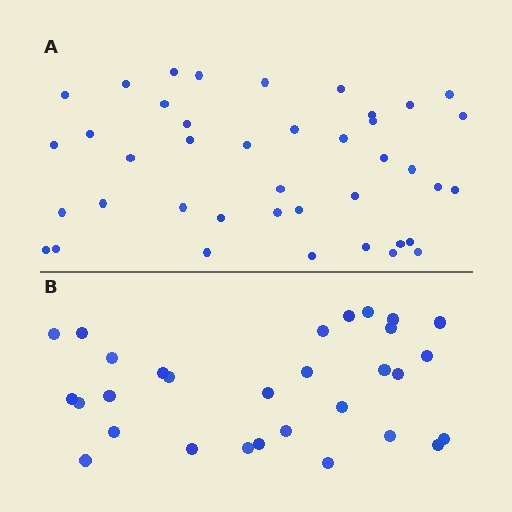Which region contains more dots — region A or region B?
Region A (the top region) has more dots.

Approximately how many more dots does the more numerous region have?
Region A has roughly 12 or so more dots than region B.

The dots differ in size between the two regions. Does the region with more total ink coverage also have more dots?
No. Region B has more total ink coverage because its dots are larger, but region A actually contains more individual dots. Total area can be misleading — the number of items is what matters here.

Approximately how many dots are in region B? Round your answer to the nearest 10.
About 30 dots.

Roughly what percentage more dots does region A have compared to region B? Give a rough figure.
About 35% more.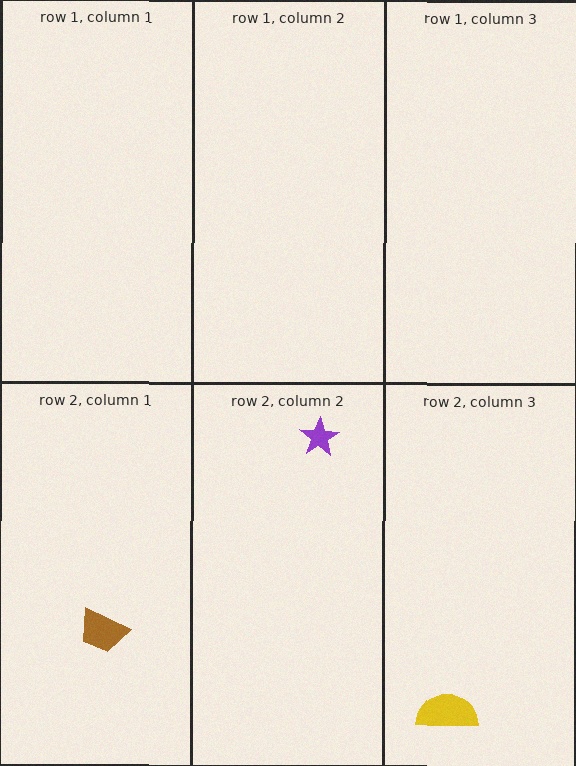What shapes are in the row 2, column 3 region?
The yellow semicircle.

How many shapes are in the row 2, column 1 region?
1.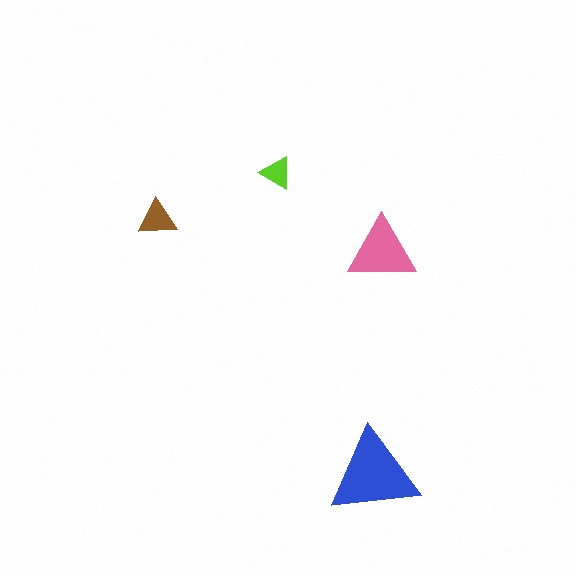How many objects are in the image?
There are 4 objects in the image.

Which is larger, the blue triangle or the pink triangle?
The blue one.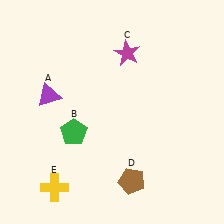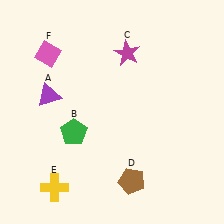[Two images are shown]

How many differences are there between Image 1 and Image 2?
There is 1 difference between the two images.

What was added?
A pink diamond (F) was added in Image 2.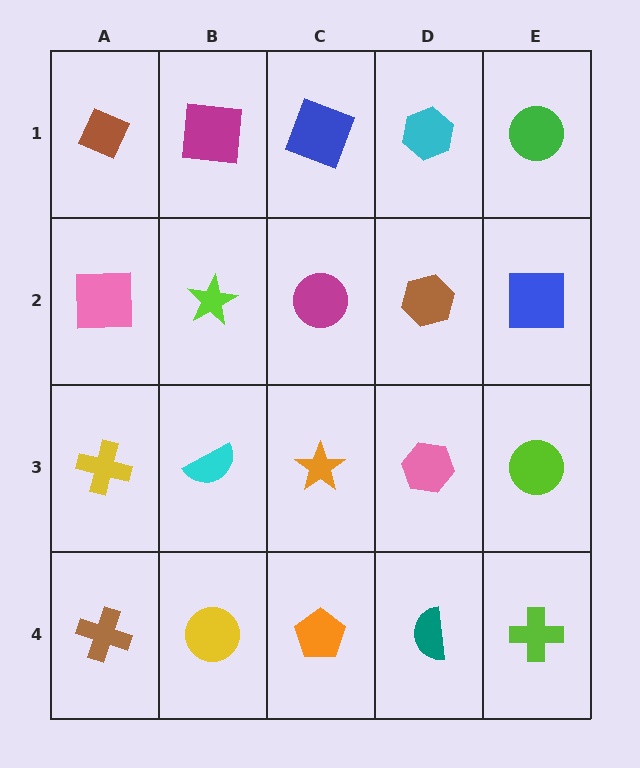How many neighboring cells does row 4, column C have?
3.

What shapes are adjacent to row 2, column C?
A blue square (row 1, column C), an orange star (row 3, column C), a lime star (row 2, column B), a brown hexagon (row 2, column D).